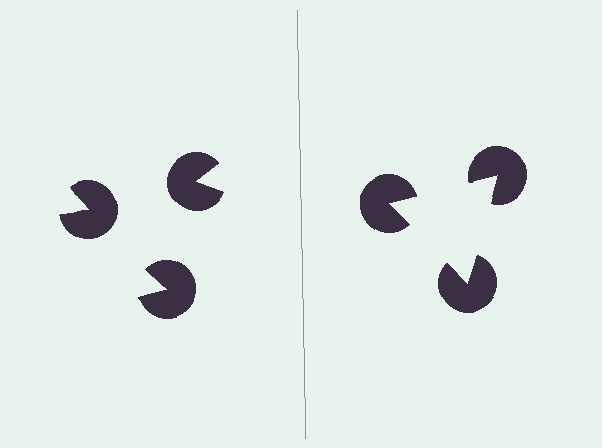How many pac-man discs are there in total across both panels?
6 — 3 on each side.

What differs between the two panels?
The pac-man discs are positioned identically on both sides; only the wedge orientations differ. On the right they align to a triangle; on the left they are misaligned.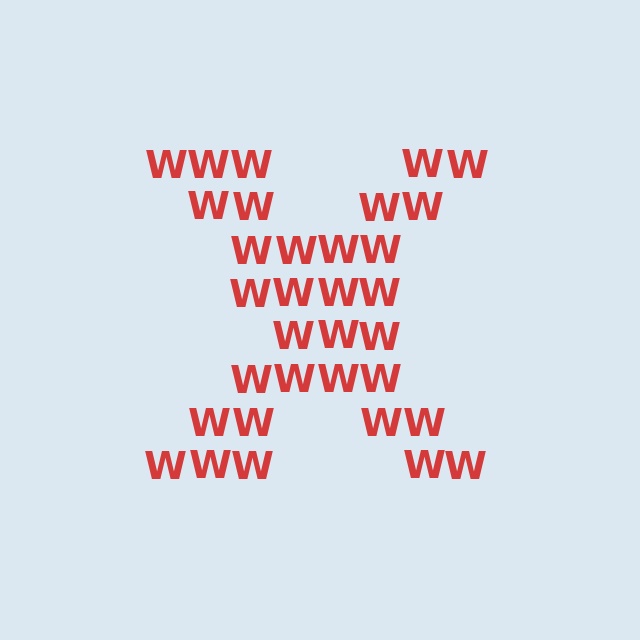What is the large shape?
The large shape is the letter X.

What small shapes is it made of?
It is made of small letter W's.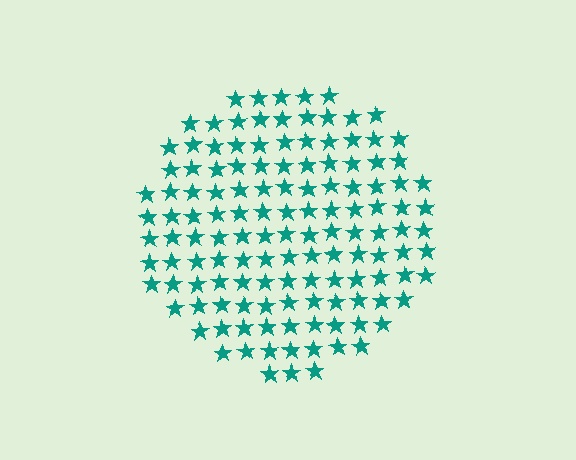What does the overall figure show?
The overall figure shows a circle.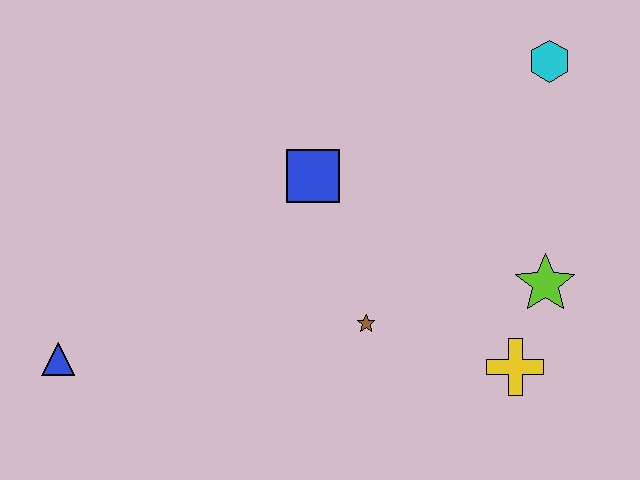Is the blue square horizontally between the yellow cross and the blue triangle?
Yes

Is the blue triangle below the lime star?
Yes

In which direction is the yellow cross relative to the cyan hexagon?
The yellow cross is below the cyan hexagon.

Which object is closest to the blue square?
The brown star is closest to the blue square.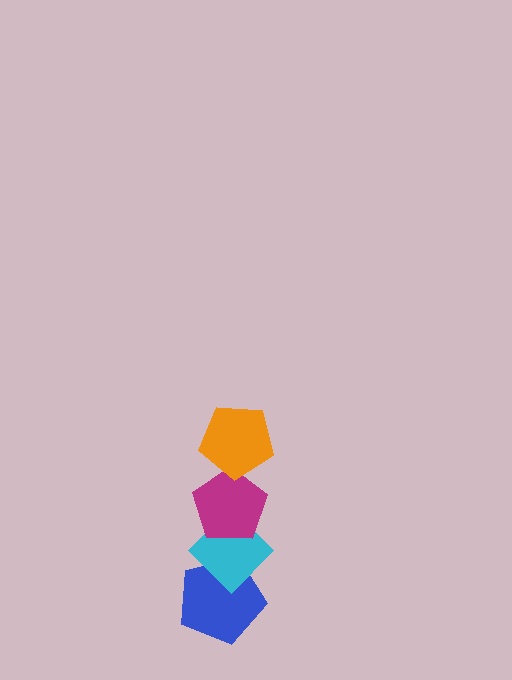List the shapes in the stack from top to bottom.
From top to bottom: the orange pentagon, the magenta pentagon, the cyan diamond, the blue pentagon.